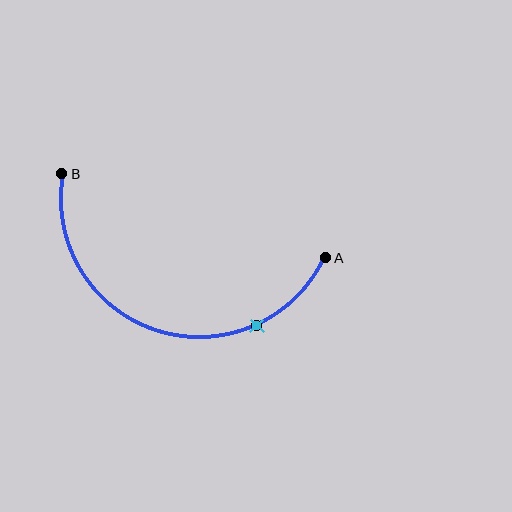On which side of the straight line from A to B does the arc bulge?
The arc bulges below the straight line connecting A and B.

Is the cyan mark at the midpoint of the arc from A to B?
No. The cyan mark lies on the arc but is closer to endpoint A. The arc midpoint would be at the point on the curve equidistant along the arc from both A and B.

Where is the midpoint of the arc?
The arc midpoint is the point on the curve farthest from the straight line joining A and B. It sits below that line.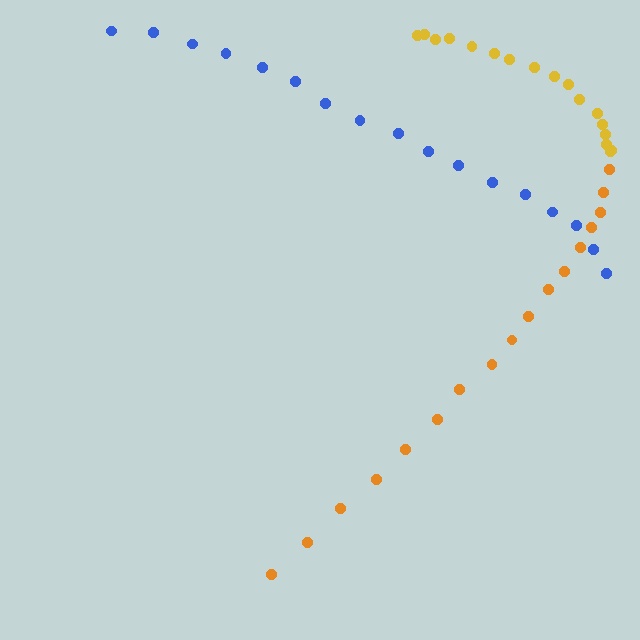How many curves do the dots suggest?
There are 3 distinct paths.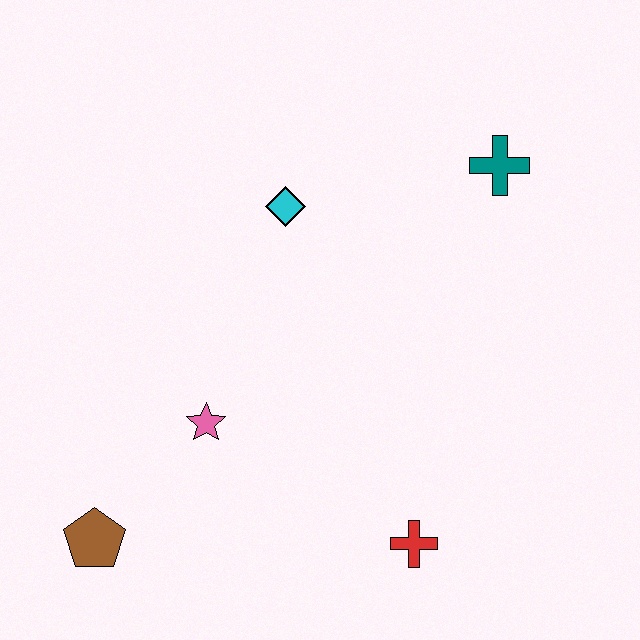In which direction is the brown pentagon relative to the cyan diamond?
The brown pentagon is below the cyan diamond.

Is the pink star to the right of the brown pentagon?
Yes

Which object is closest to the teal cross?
The cyan diamond is closest to the teal cross.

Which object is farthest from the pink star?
The teal cross is farthest from the pink star.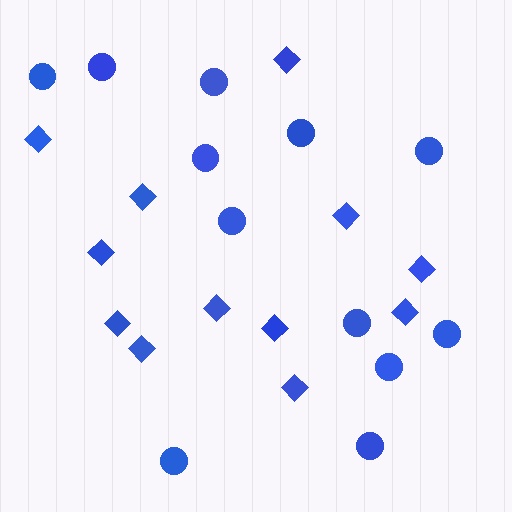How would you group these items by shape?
There are 2 groups: one group of diamonds (12) and one group of circles (12).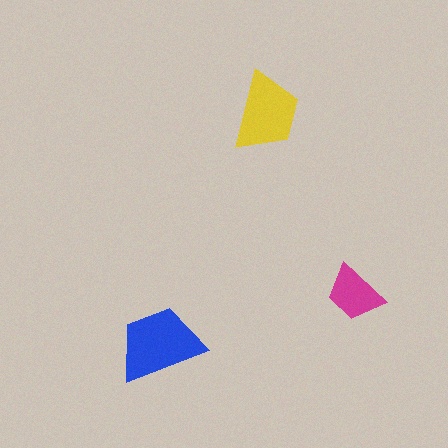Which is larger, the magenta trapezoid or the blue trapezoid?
The blue one.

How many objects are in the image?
There are 3 objects in the image.